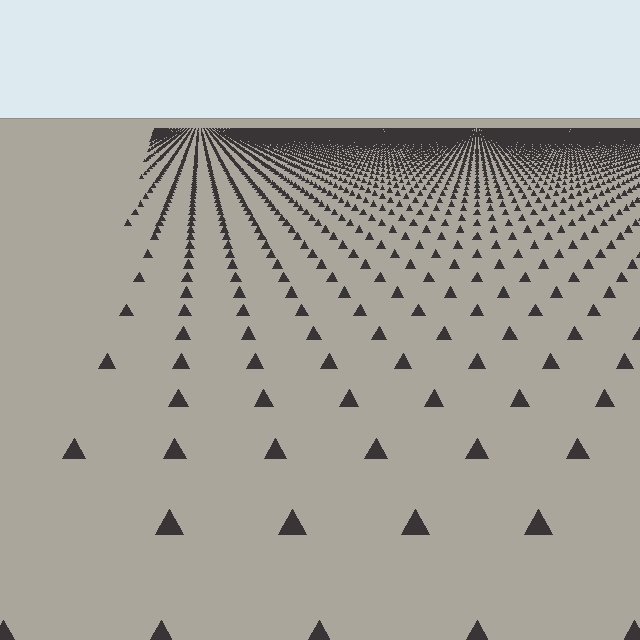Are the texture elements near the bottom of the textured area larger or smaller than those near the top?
Larger. Near the bottom, elements are closer to the viewer and appear at a bigger on-screen size.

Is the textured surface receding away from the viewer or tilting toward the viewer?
The surface is receding away from the viewer. Texture elements get smaller and denser toward the top.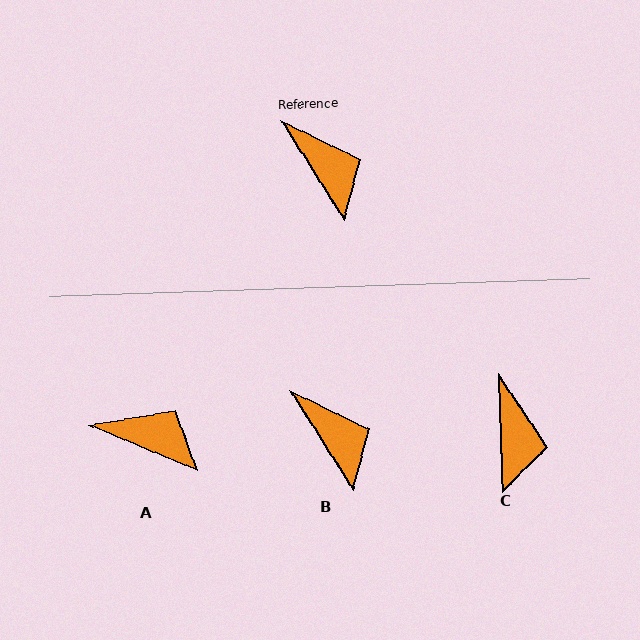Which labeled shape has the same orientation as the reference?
B.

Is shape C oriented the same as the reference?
No, it is off by about 31 degrees.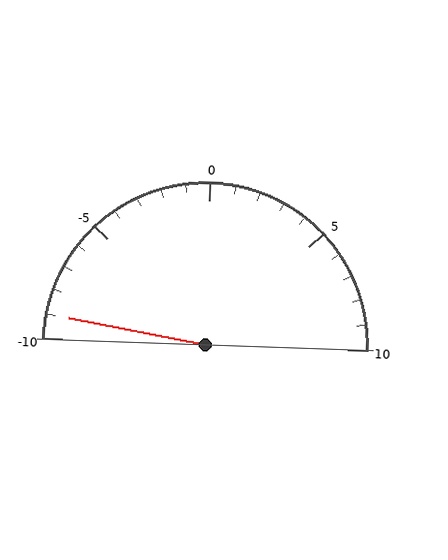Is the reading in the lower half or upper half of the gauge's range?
The reading is in the lower half of the range (-10 to 10).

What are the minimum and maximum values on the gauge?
The gauge ranges from -10 to 10.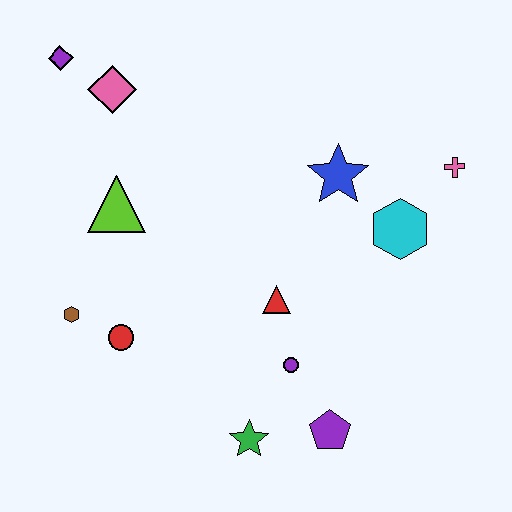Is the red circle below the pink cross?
Yes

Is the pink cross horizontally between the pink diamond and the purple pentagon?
No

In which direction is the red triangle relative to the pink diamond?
The red triangle is below the pink diamond.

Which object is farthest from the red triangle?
The purple diamond is farthest from the red triangle.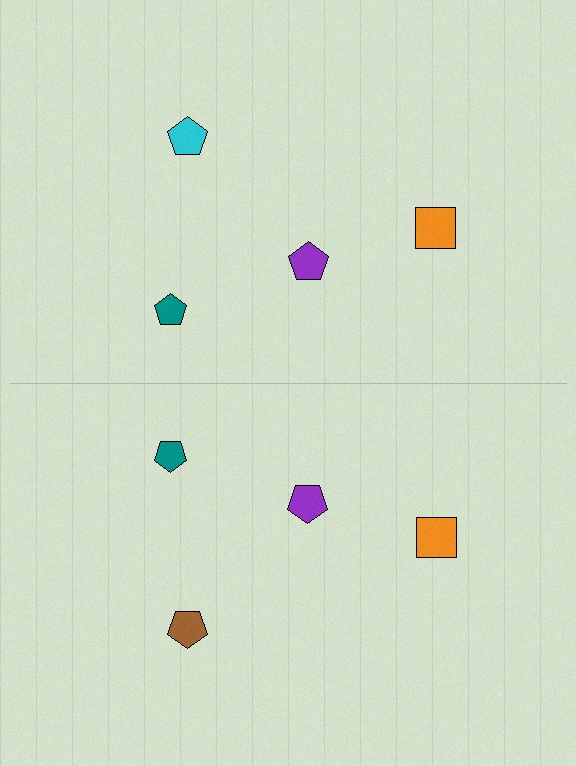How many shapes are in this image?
There are 8 shapes in this image.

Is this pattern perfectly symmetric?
No, the pattern is not perfectly symmetric. The brown pentagon on the bottom side breaks the symmetry — its mirror counterpart is cyan.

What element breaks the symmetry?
The brown pentagon on the bottom side breaks the symmetry — its mirror counterpart is cyan.